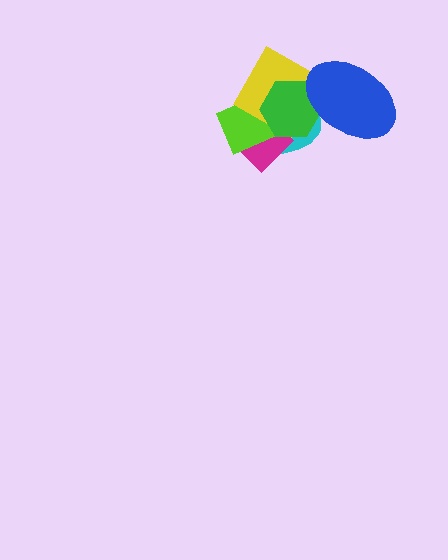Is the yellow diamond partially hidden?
Yes, it is partially covered by another shape.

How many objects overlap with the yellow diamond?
5 objects overlap with the yellow diamond.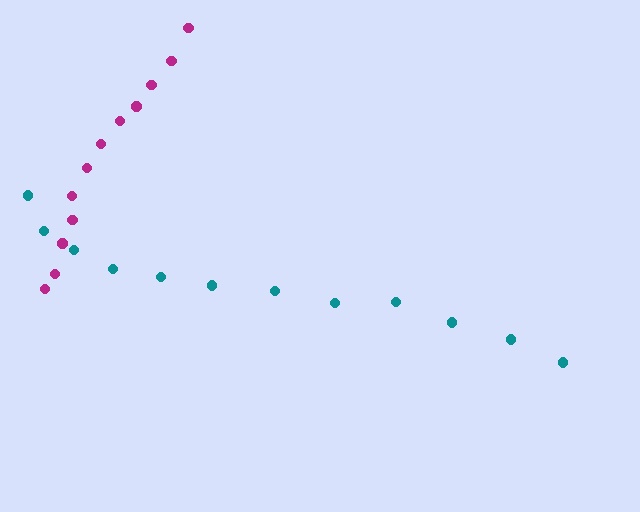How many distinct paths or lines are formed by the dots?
There are 2 distinct paths.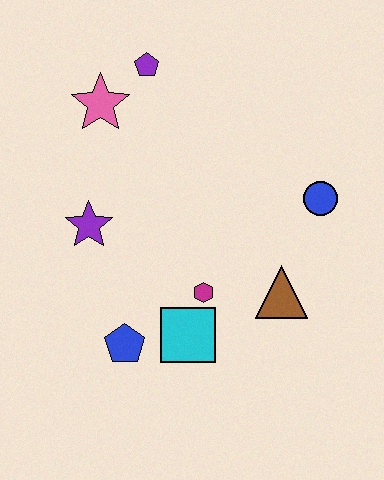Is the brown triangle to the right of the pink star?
Yes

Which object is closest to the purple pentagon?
The pink star is closest to the purple pentagon.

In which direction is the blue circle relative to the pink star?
The blue circle is to the right of the pink star.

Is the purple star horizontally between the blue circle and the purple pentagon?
No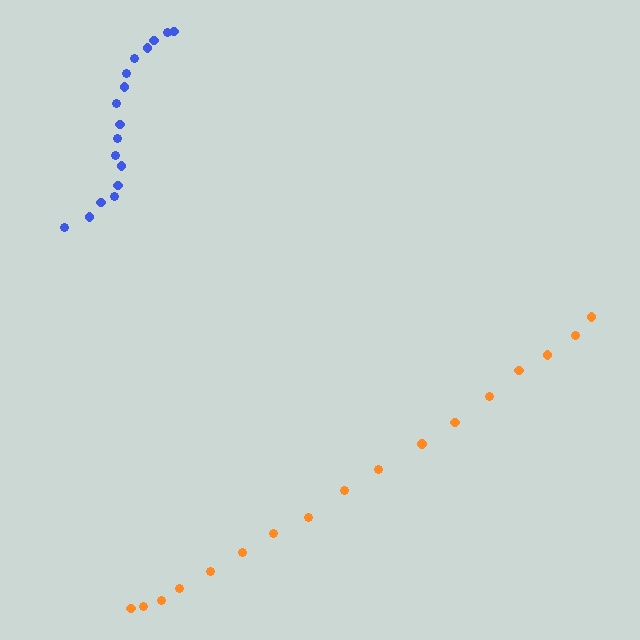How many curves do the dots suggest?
There are 2 distinct paths.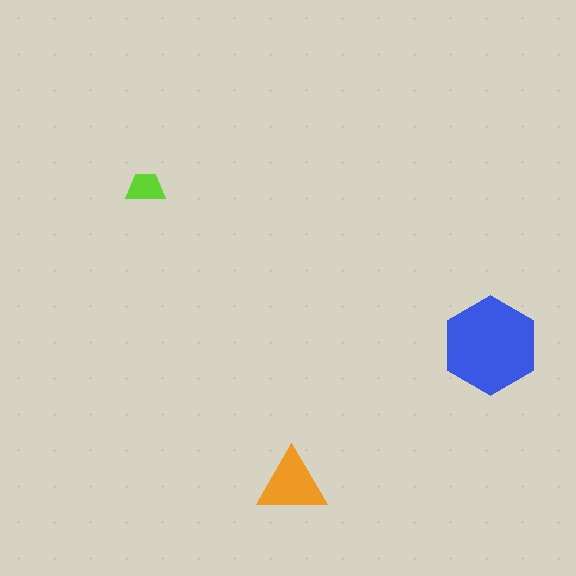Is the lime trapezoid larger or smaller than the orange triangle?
Smaller.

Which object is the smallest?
The lime trapezoid.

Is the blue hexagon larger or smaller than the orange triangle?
Larger.